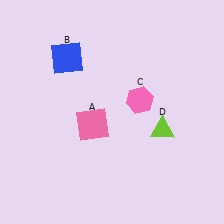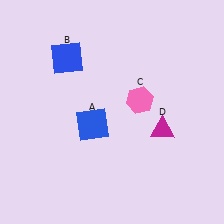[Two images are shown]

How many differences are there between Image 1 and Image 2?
There are 2 differences between the two images.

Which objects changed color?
A changed from pink to blue. D changed from lime to magenta.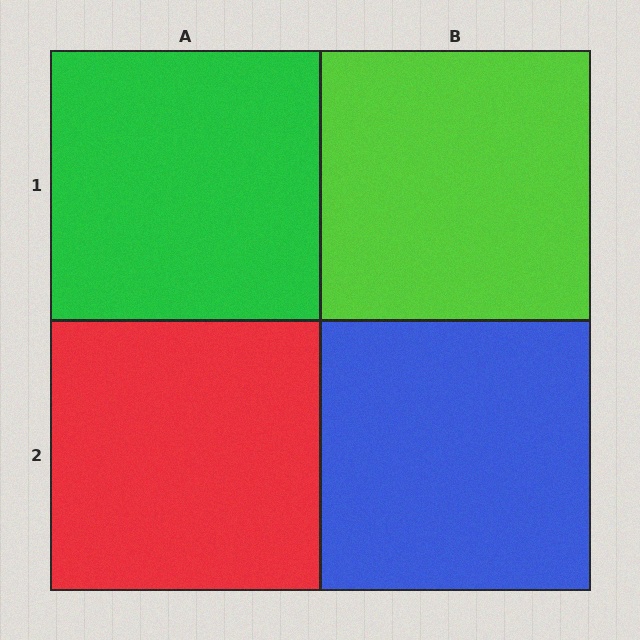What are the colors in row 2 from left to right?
Red, blue.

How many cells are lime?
1 cell is lime.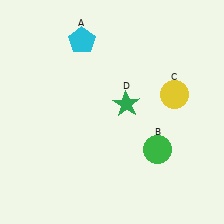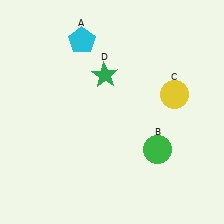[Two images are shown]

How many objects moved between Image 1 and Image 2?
1 object moved between the two images.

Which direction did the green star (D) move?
The green star (D) moved up.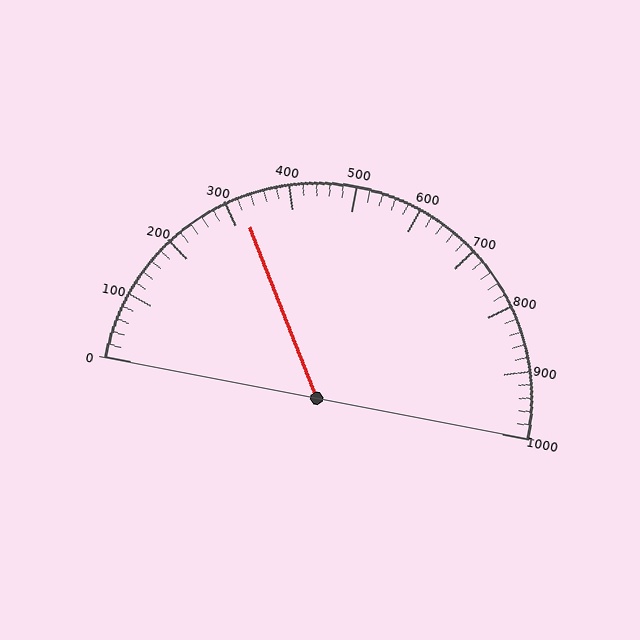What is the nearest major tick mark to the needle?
The nearest major tick mark is 300.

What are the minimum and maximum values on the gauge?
The gauge ranges from 0 to 1000.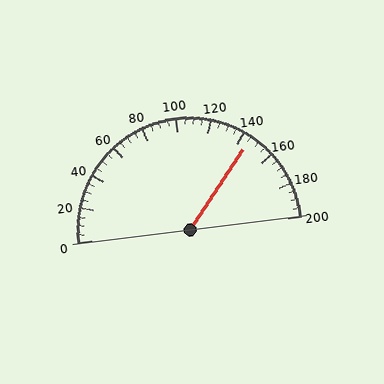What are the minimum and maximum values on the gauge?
The gauge ranges from 0 to 200.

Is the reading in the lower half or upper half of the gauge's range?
The reading is in the upper half of the range (0 to 200).